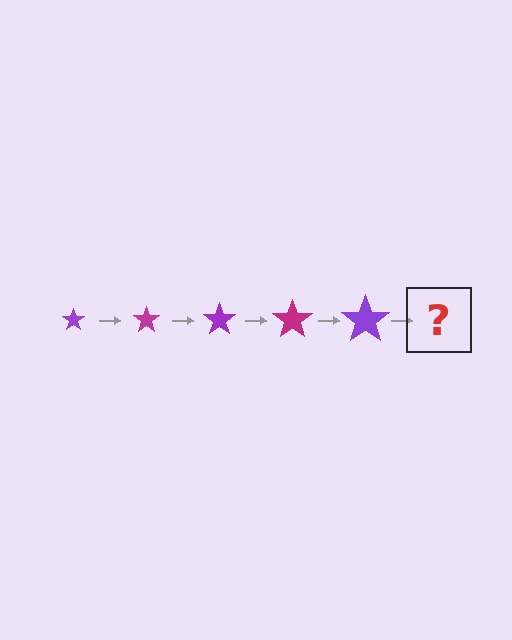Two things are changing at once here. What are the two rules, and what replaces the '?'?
The two rules are that the star grows larger each step and the color cycles through purple and magenta. The '?' should be a magenta star, larger than the previous one.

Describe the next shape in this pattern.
It should be a magenta star, larger than the previous one.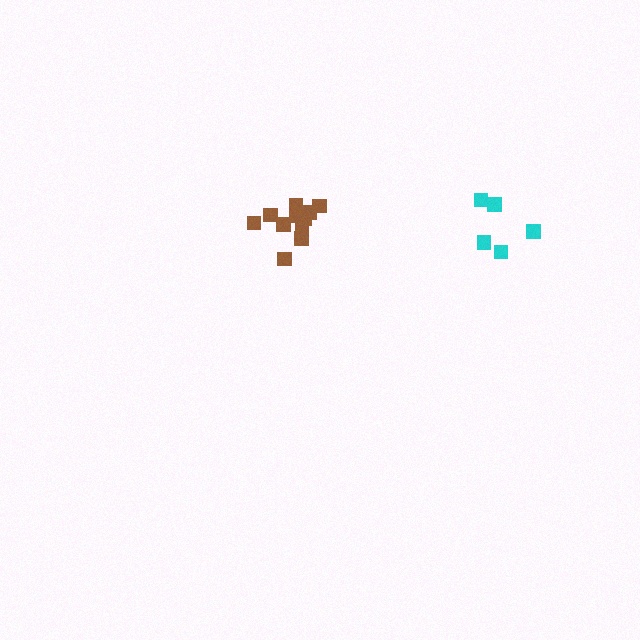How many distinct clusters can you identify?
There are 2 distinct clusters.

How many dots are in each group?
Group 1: 5 dots, Group 2: 11 dots (16 total).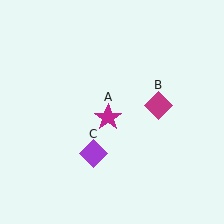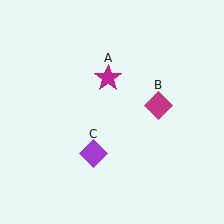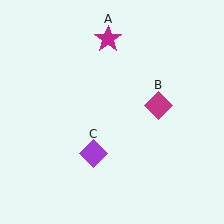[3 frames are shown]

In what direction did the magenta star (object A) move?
The magenta star (object A) moved up.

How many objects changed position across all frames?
1 object changed position: magenta star (object A).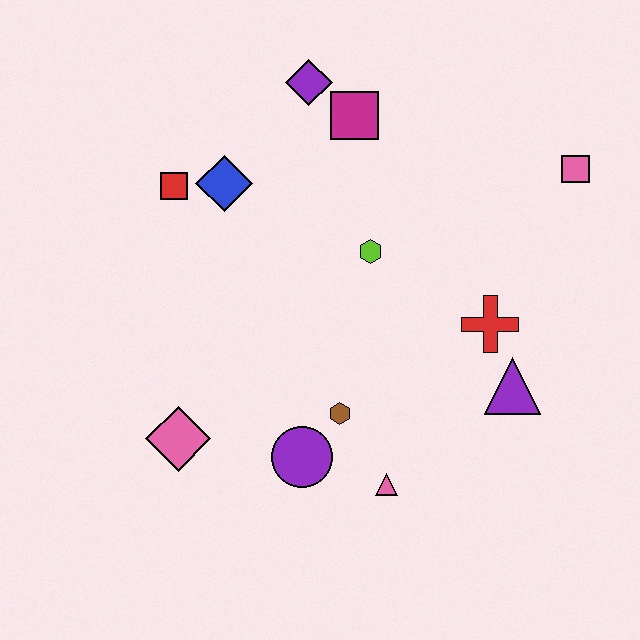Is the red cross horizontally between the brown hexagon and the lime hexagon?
No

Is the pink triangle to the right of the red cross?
No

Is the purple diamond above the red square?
Yes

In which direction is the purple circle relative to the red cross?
The purple circle is to the left of the red cross.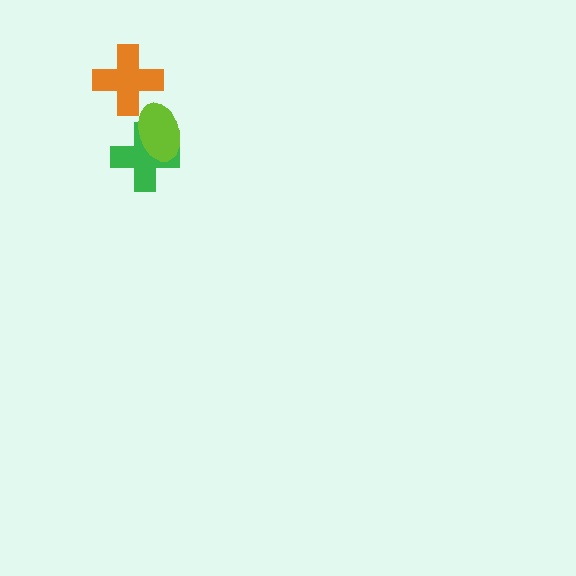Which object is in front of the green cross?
The lime ellipse is in front of the green cross.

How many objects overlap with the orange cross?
0 objects overlap with the orange cross.